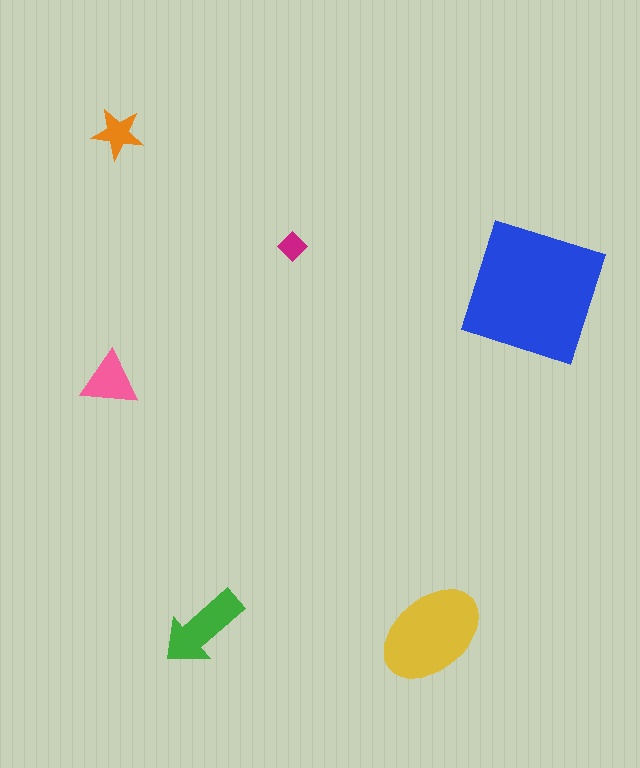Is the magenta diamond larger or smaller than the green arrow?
Smaller.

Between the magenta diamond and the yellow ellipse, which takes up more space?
The yellow ellipse.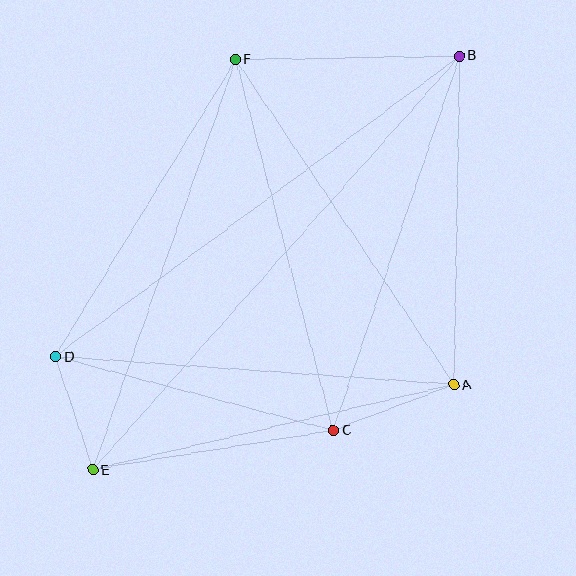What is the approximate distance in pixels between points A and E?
The distance between A and E is approximately 371 pixels.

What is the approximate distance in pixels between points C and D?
The distance between C and D is approximately 288 pixels.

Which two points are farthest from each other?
Points B and E are farthest from each other.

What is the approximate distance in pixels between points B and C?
The distance between B and C is approximately 395 pixels.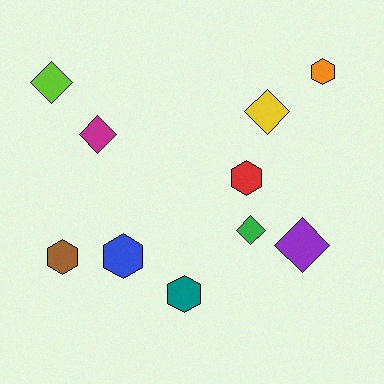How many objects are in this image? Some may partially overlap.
There are 10 objects.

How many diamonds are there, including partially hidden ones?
There are 5 diamonds.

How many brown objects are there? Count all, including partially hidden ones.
There is 1 brown object.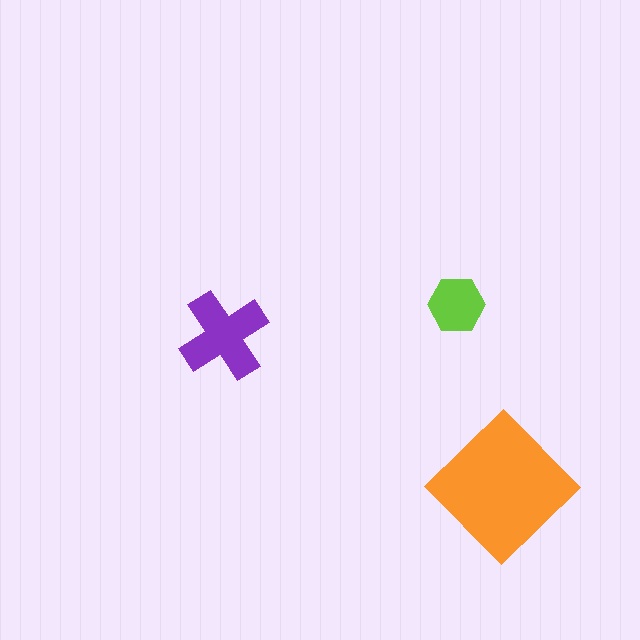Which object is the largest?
The orange diamond.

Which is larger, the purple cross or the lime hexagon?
The purple cross.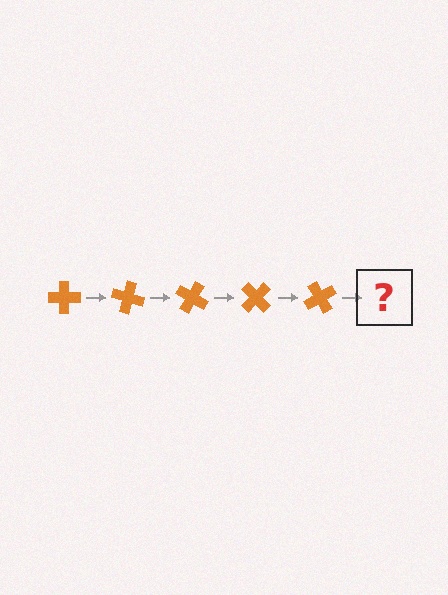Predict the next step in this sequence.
The next step is an orange cross rotated 75 degrees.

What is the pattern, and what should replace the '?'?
The pattern is that the cross rotates 15 degrees each step. The '?' should be an orange cross rotated 75 degrees.